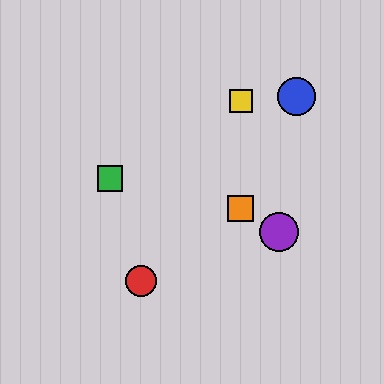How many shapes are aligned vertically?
2 shapes (the yellow square, the orange square) are aligned vertically.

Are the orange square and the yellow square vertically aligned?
Yes, both are at x≈241.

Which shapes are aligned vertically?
The yellow square, the orange square are aligned vertically.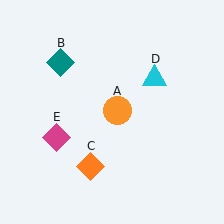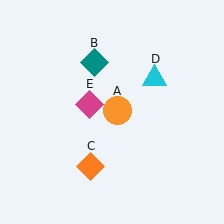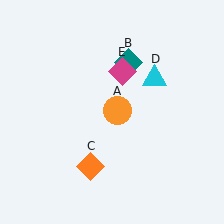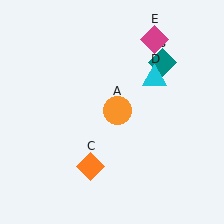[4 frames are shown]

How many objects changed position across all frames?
2 objects changed position: teal diamond (object B), magenta diamond (object E).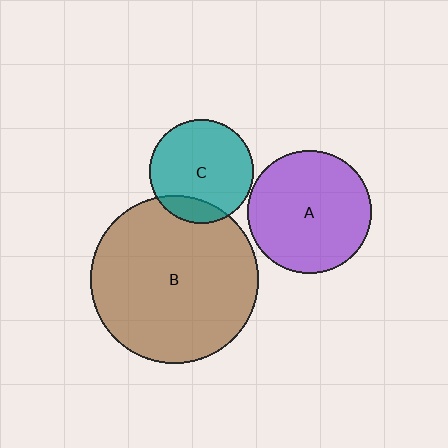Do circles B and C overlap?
Yes.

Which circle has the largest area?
Circle B (brown).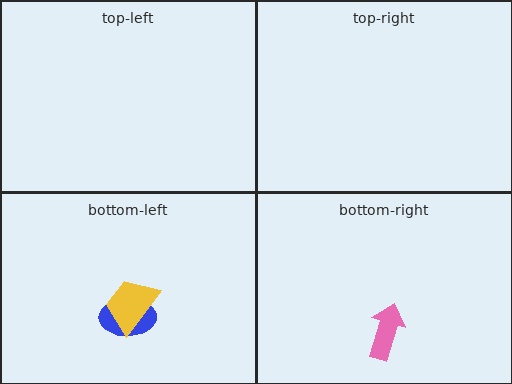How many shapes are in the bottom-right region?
1.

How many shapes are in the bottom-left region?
2.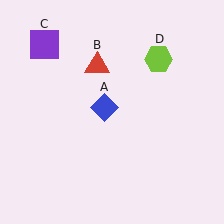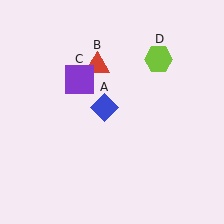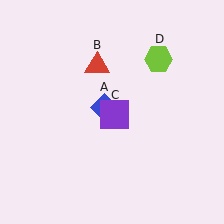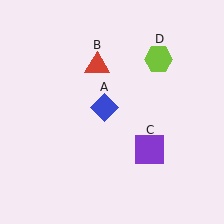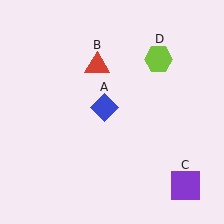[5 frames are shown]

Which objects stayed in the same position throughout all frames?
Blue diamond (object A) and red triangle (object B) and lime hexagon (object D) remained stationary.